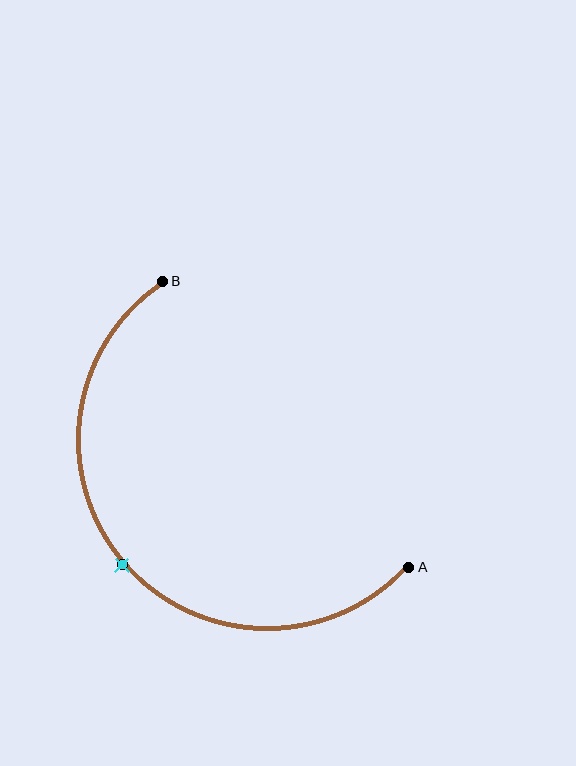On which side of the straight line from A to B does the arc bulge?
The arc bulges below and to the left of the straight line connecting A and B.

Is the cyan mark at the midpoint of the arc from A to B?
Yes. The cyan mark lies on the arc at equal arc-length from both A and B — it is the arc midpoint.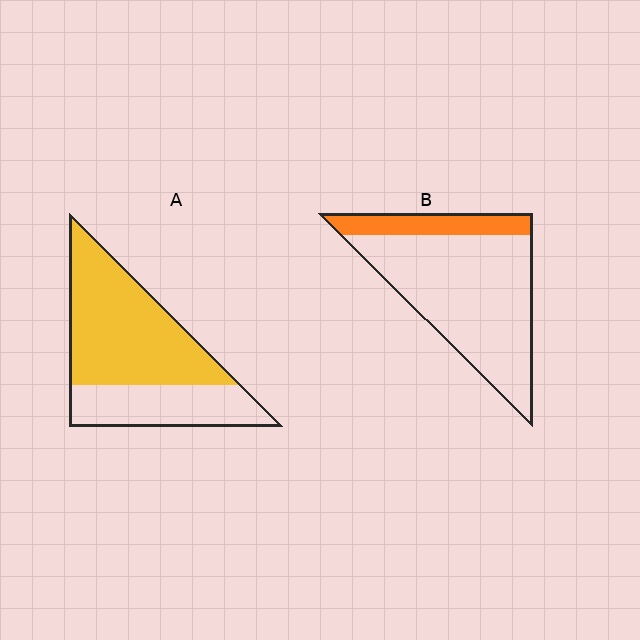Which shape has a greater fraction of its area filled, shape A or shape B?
Shape A.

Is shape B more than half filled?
No.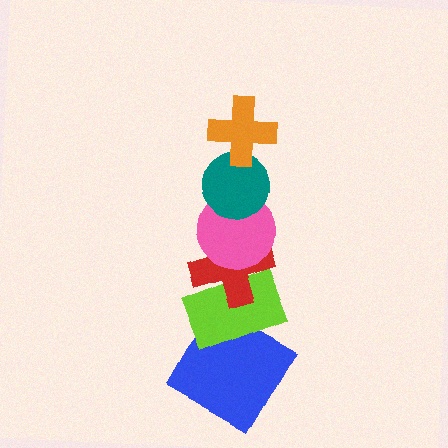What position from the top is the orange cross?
The orange cross is 1st from the top.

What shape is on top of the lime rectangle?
The red cross is on top of the lime rectangle.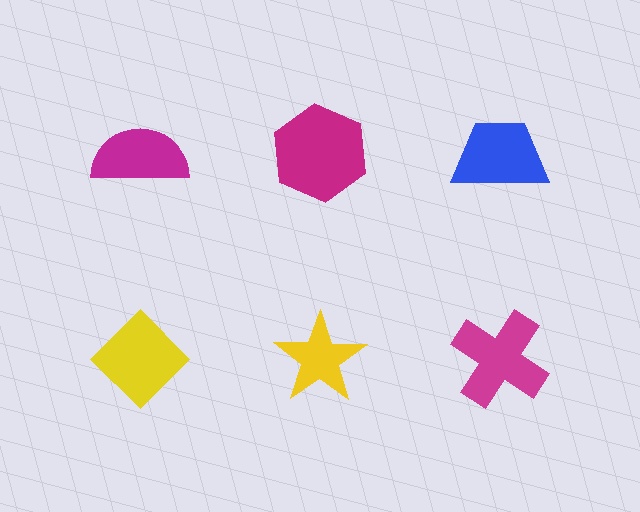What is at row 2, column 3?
A magenta cross.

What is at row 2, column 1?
A yellow diamond.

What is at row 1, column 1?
A magenta semicircle.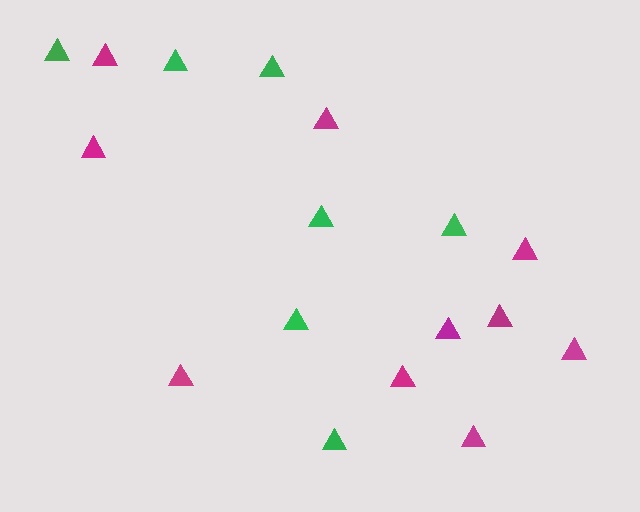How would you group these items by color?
There are 2 groups: one group of magenta triangles (10) and one group of green triangles (7).